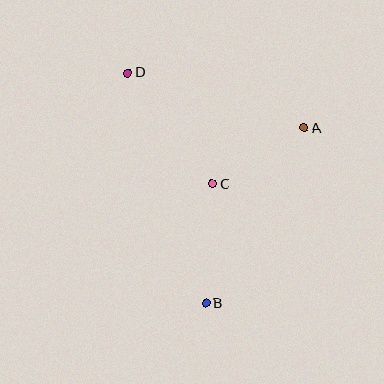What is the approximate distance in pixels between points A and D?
The distance between A and D is approximately 185 pixels.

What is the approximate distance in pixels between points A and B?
The distance between A and B is approximately 201 pixels.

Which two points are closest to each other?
Points A and C are closest to each other.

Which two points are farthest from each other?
Points B and D are farthest from each other.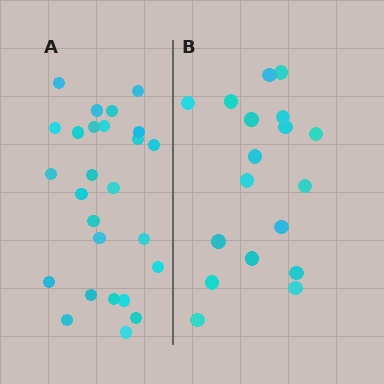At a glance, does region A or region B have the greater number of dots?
Region A (the left region) has more dots.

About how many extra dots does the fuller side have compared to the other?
Region A has roughly 8 or so more dots than region B.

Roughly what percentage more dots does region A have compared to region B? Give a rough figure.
About 45% more.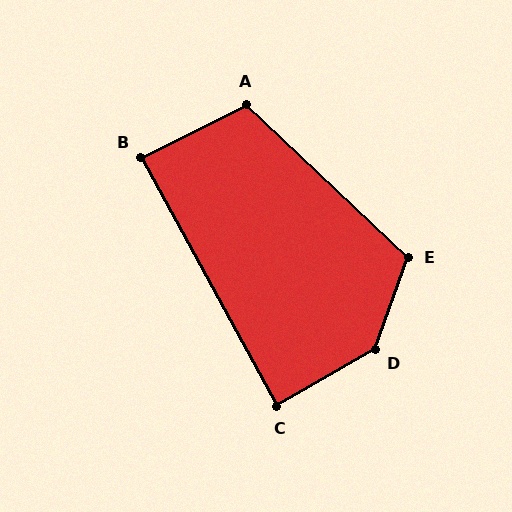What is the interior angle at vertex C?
Approximately 89 degrees (approximately right).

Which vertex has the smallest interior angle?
B, at approximately 88 degrees.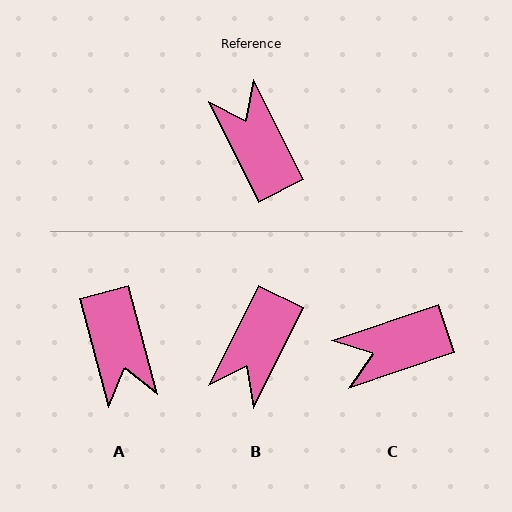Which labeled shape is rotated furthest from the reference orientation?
A, about 169 degrees away.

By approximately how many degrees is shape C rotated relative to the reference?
Approximately 82 degrees counter-clockwise.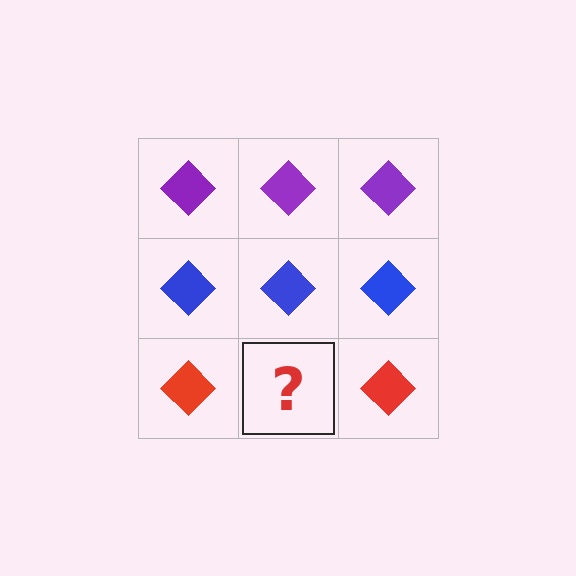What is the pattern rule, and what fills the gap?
The rule is that each row has a consistent color. The gap should be filled with a red diamond.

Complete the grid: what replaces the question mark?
The question mark should be replaced with a red diamond.